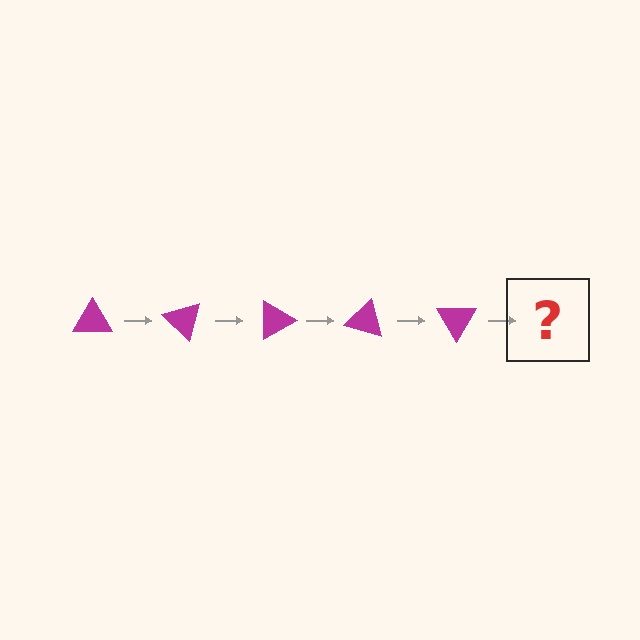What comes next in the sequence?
The next element should be a magenta triangle rotated 225 degrees.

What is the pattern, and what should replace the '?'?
The pattern is that the triangle rotates 45 degrees each step. The '?' should be a magenta triangle rotated 225 degrees.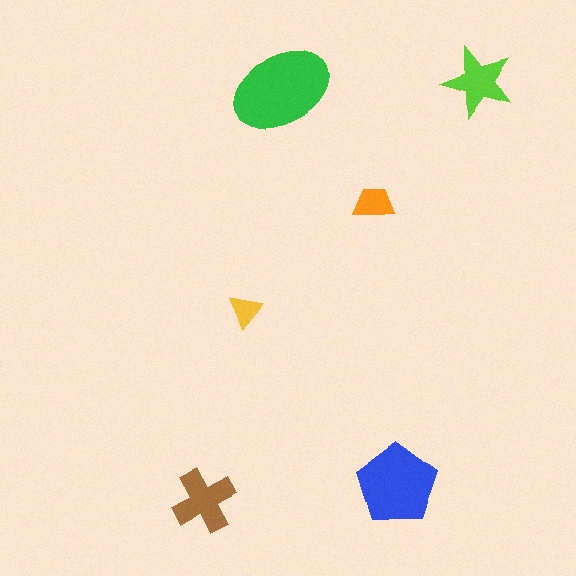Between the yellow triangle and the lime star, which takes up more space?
The lime star.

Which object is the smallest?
The yellow triangle.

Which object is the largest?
The green ellipse.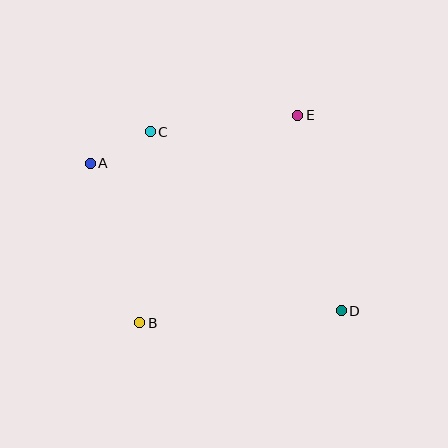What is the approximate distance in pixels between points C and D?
The distance between C and D is approximately 262 pixels.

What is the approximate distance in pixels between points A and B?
The distance between A and B is approximately 167 pixels.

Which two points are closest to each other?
Points A and C are closest to each other.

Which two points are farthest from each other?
Points A and D are farthest from each other.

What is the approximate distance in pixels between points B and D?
The distance between B and D is approximately 202 pixels.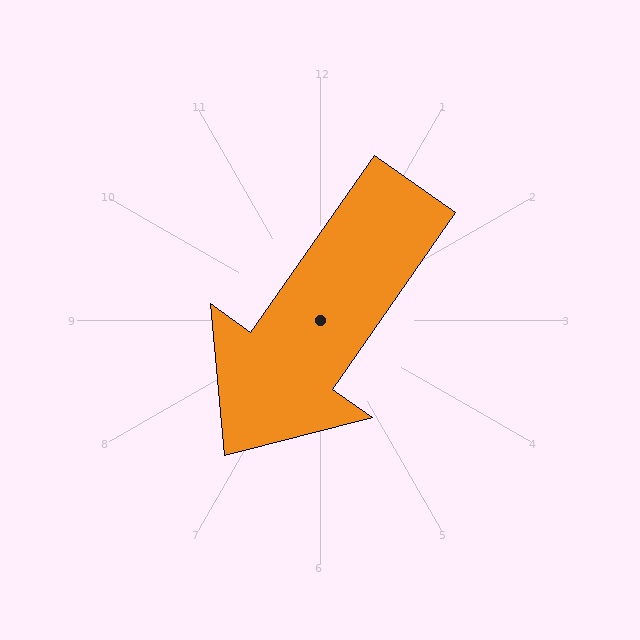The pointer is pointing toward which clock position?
Roughly 7 o'clock.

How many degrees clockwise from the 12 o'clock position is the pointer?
Approximately 215 degrees.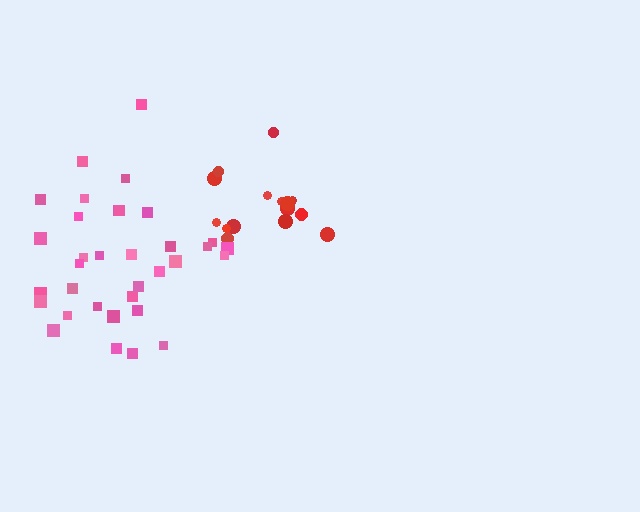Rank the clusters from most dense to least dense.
pink, red.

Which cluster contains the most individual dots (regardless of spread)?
Pink (34).